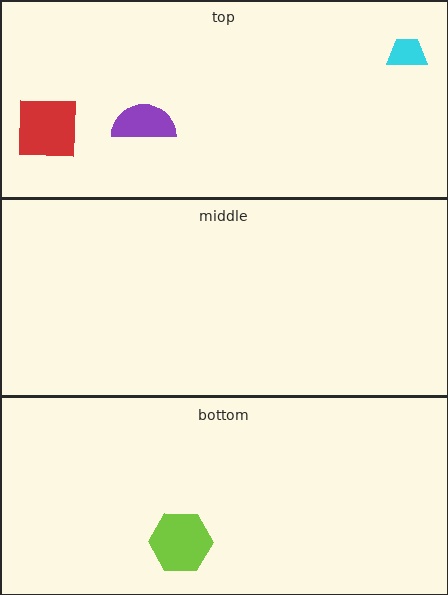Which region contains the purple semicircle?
The top region.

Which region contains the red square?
The top region.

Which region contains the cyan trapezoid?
The top region.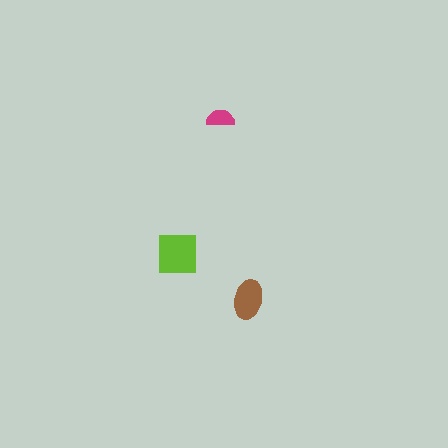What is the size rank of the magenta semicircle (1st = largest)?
3rd.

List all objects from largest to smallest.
The lime square, the brown ellipse, the magenta semicircle.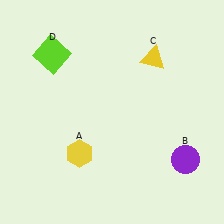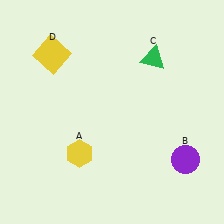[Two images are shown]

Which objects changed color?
C changed from yellow to green. D changed from lime to yellow.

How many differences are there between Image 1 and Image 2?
There are 2 differences between the two images.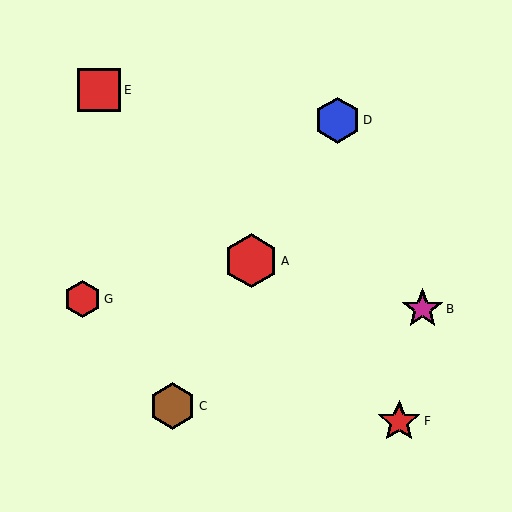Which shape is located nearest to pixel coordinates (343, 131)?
The blue hexagon (labeled D) at (337, 120) is nearest to that location.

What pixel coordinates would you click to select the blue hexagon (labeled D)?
Click at (337, 120) to select the blue hexagon D.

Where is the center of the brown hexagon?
The center of the brown hexagon is at (172, 406).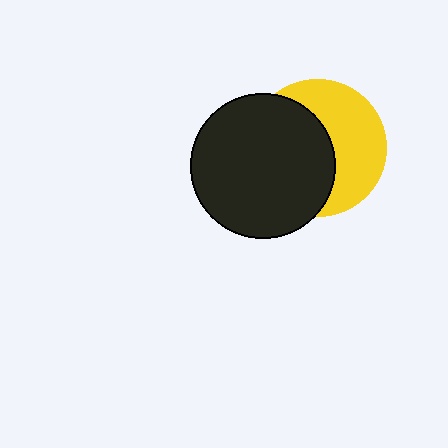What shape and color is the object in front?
The object in front is a black circle.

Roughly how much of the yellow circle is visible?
About half of it is visible (roughly 47%).